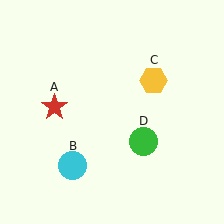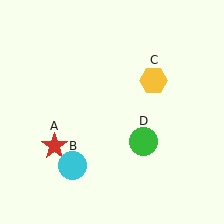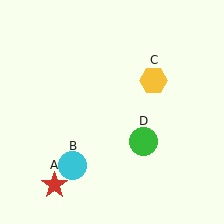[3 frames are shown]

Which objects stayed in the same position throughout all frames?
Cyan circle (object B) and yellow hexagon (object C) and green circle (object D) remained stationary.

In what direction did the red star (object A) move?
The red star (object A) moved down.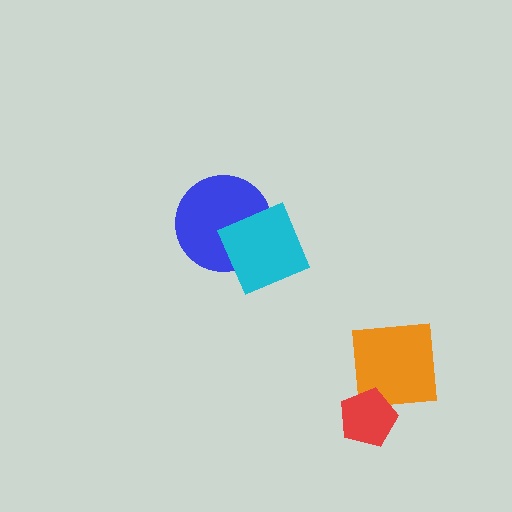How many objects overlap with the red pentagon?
1 object overlaps with the red pentagon.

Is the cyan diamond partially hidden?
No, no other shape covers it.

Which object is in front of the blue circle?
The cyan diamond is in front of the blue circle.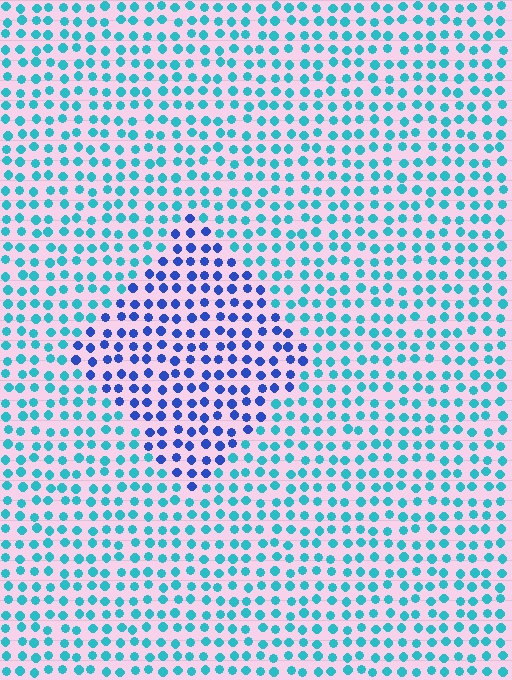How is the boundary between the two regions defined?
The boundary is defined purely by a slight shift in hue (about 44 degrees). Spacing, size, and orientation are identical on both sides.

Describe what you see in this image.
The image is filled with small cyan elements in a uniform arrangement. A diamond-shaped region is visible where the elements are tinted to a slightly different hue, forming a subtle color boundary.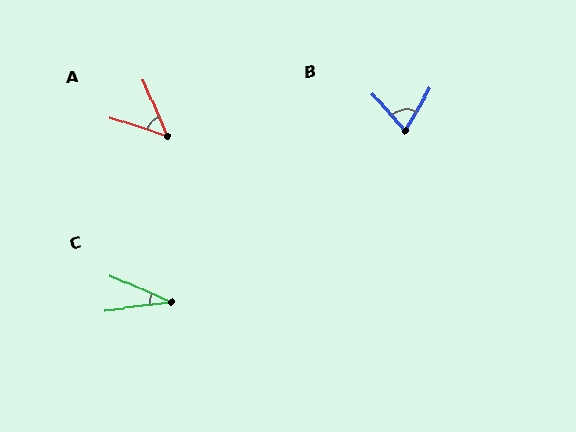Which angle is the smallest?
C, at approximately 31 degrees.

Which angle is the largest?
B, at approximately 72 degrees.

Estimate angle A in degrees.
Approximately 49 degrees.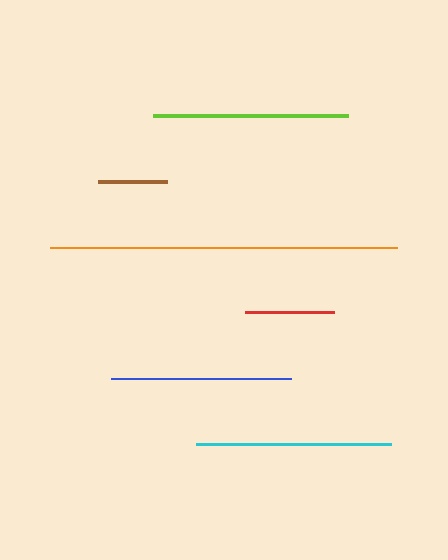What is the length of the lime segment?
The lime segment is approximately 195 pixels long.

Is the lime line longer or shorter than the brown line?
The lime line is longer than the brown line.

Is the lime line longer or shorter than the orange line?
The orange line is longer than the lime line.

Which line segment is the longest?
The orange line is the longest at approximately 348 pixels.